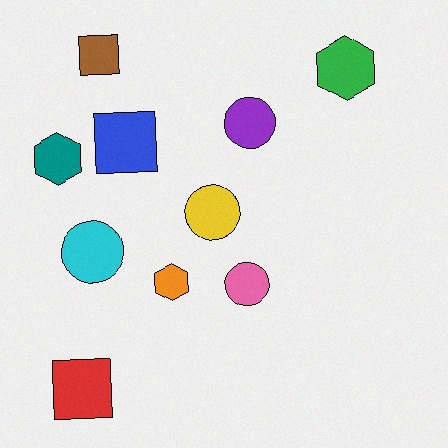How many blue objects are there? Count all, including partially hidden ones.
There is 1 blue object.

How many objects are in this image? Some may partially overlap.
There are 10 objects.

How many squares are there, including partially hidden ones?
There are 3 squares.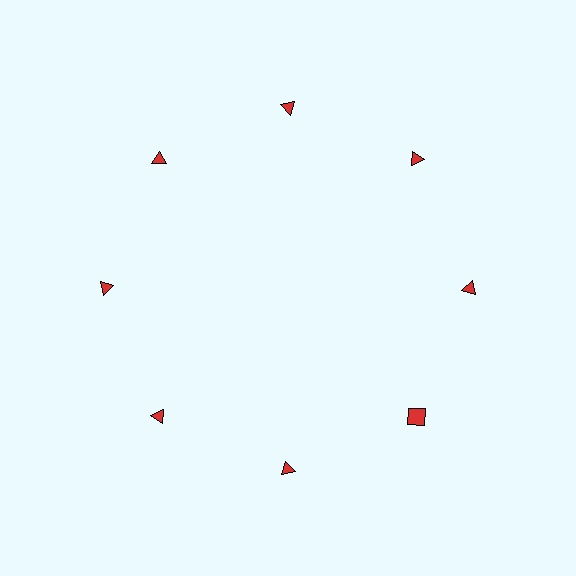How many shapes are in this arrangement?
There are 8 shapes arranged in a ring pattern.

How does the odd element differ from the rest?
It has a different shape: square instead of triangle.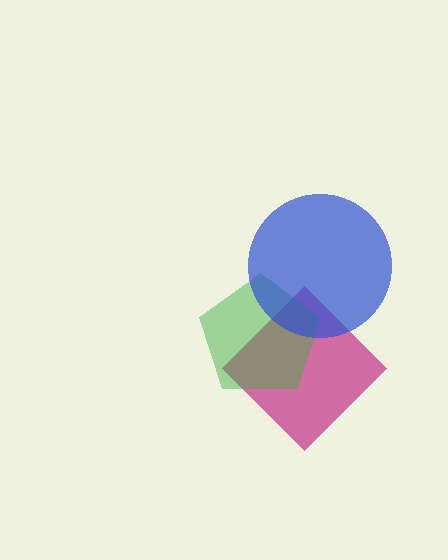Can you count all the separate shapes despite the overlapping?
Yes, there are 3 separate shapes.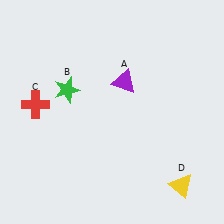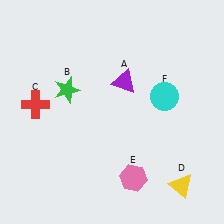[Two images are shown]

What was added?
A pink hexagon (E), a cyan circle (F) were added in Image 2.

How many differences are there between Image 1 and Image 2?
There are 2 differences between the two images.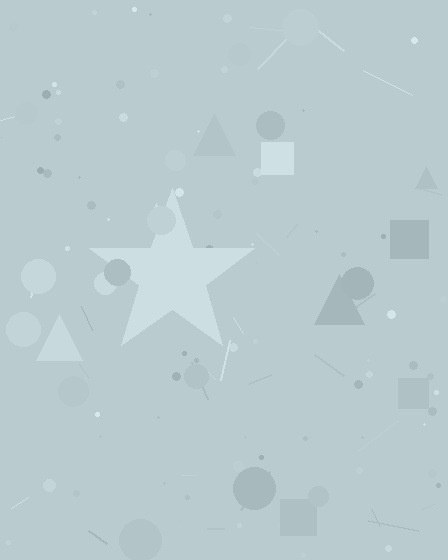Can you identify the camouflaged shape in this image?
The camouflaged shape is a star.